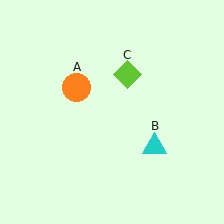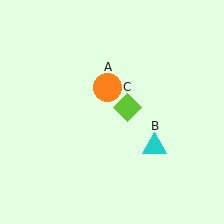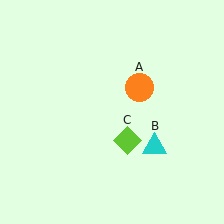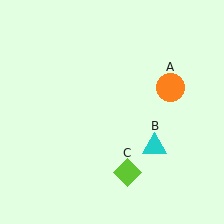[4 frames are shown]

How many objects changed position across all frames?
2 objects changed position: orange circle (object A), lime diamond (object C).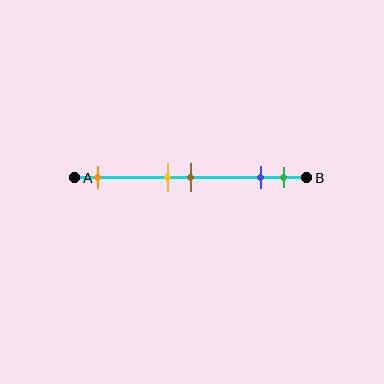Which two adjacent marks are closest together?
The yellow and brown marks are the closest adjacent pair.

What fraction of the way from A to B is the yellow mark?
The yellow mark is approximately 40% (0.4) of the way from A to B.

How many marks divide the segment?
There are 5 marks dividing the segment.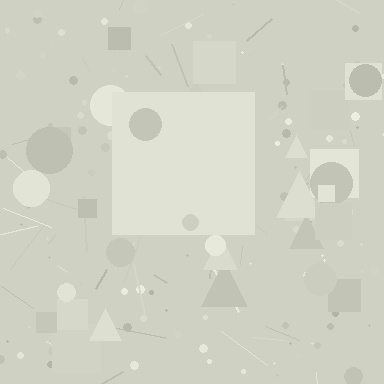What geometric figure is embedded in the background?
A square is embedded in the background.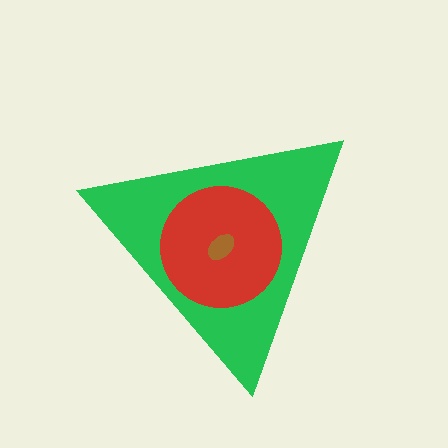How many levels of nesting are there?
3.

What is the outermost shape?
The green triangle.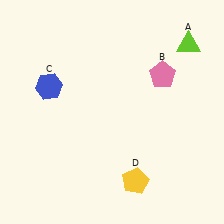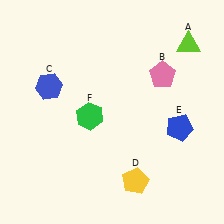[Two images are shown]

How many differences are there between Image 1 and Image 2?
There are 2 differences between the two images.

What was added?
A blue pentagon (E), a green hexagon (F) were added in Image 2.